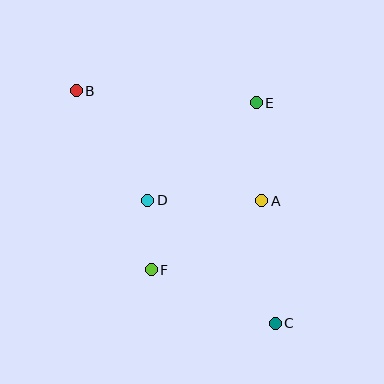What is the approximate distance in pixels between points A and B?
The distance between A and B is approximately 216 pixels.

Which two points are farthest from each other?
Points B and C are farthest from each other.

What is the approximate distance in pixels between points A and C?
The distance between A and C is approximately 123 pixels.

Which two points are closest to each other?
Points D and F are closest to each other.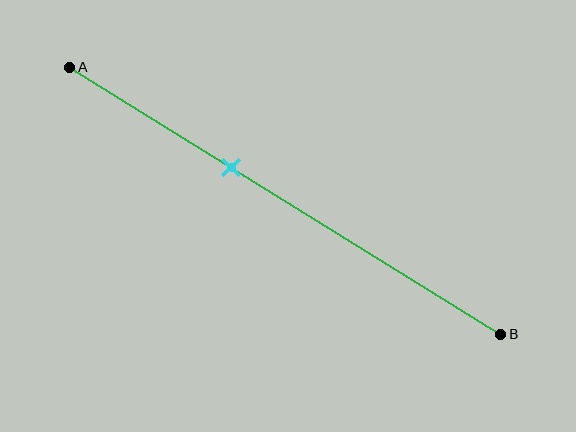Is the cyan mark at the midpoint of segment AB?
No, the mark is at about 40% from A, not at the 50% midpoint.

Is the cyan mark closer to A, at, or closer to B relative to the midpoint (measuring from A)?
The cyan mark is closer to point A than the midpoint of segment AB.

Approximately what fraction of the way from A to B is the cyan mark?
The cyan mark is approximately 40% of the way from A to B.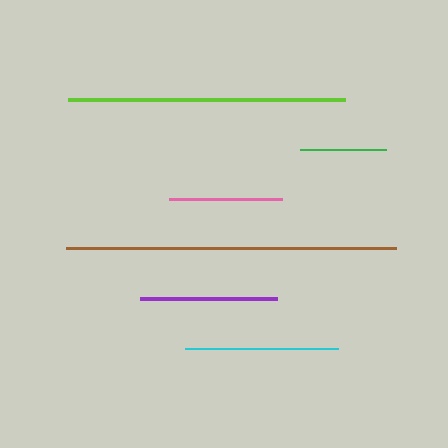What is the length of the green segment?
The green segment is approximately 86 pixels long.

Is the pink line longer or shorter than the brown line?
The brown line is longer than the pink line.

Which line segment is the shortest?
The green line is the shortest at approximately 86 pixels.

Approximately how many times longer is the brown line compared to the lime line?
The brown line is approximately 1.2 times the length of the lime line.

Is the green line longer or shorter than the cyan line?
The cyan line is longer than the green line.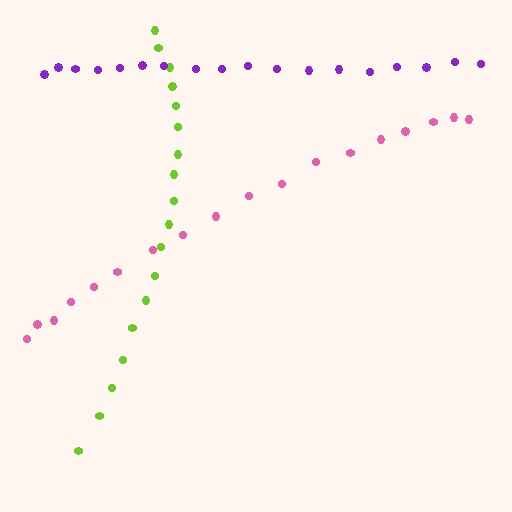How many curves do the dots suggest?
There are 3 distinct paths.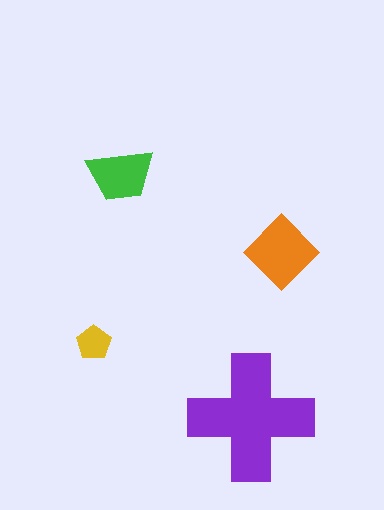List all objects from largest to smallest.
The purple cross, the orange diamond, the green trapezoid, the yellow pentagon.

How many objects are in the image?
There are 4 objects in the image.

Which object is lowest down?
The purple cross is bottommost.